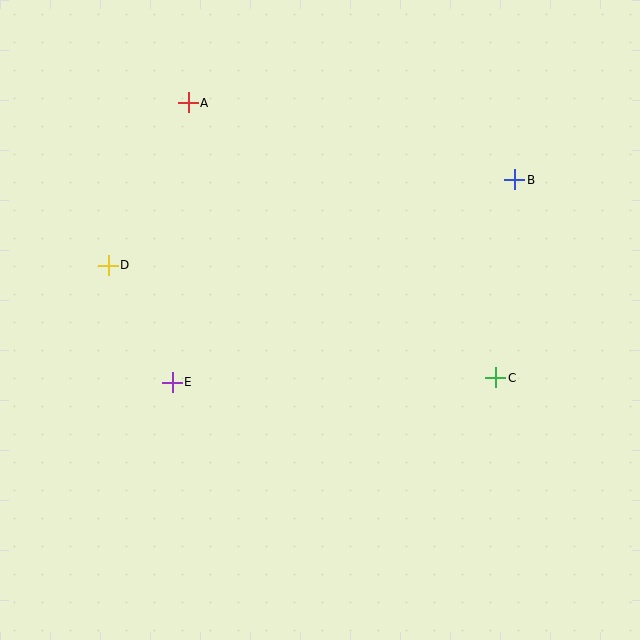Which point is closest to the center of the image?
Point E at (172, 382) is closest to the center.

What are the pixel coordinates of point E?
Point E is at (172, 382).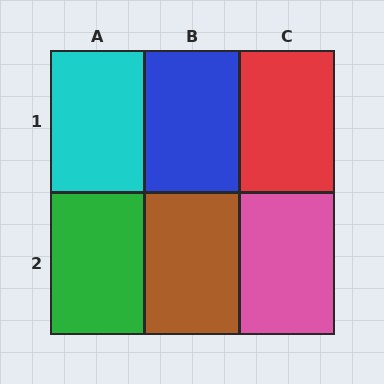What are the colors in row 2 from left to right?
Green, brown, pink.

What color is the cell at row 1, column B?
Blue.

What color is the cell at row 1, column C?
Red.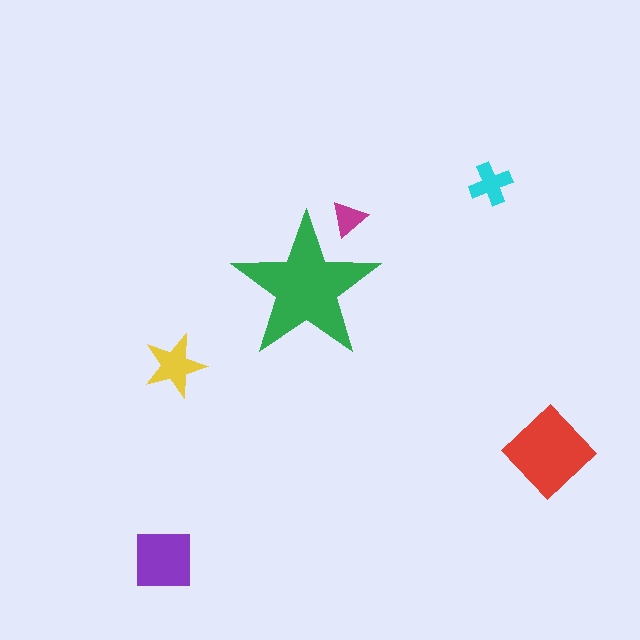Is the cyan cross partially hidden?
No, the cyan cross is fully visible.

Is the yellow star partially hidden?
No, the yellow star is fully visible.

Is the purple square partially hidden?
No, the purple square is fully visible.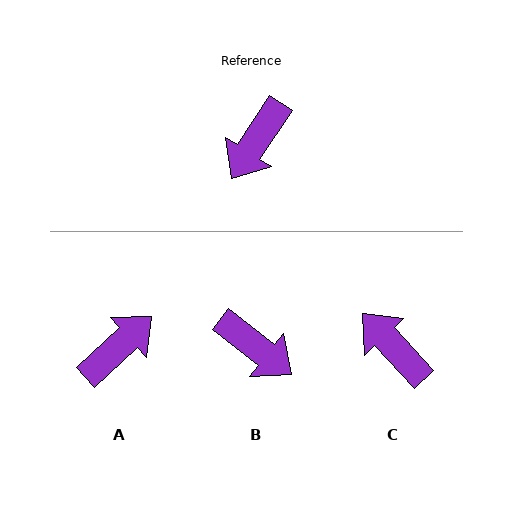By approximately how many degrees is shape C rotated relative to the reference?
Approximately 104 degrees clockwise.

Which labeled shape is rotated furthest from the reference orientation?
A, about 166 degrees away.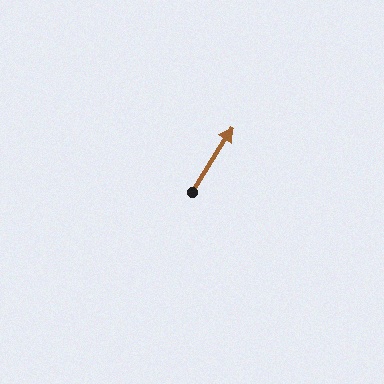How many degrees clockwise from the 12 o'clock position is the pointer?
Approximately 32 degrees.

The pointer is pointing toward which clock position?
Roughly 1 o'clock.